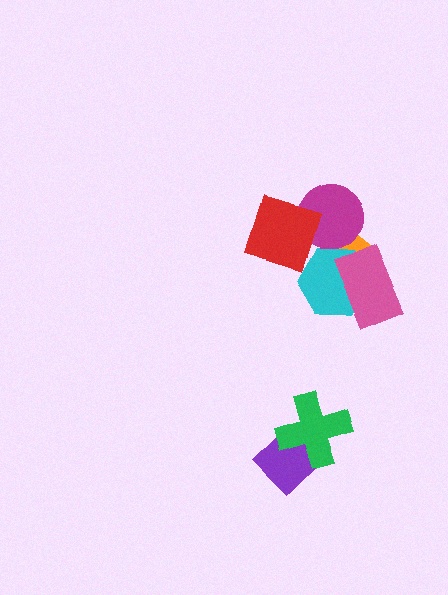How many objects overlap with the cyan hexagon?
3 objects overlap with the cyan hexagon.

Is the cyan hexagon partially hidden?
Yes, it is partially covered by another shape.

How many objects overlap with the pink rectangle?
2 objects overlap with the pink rectangle.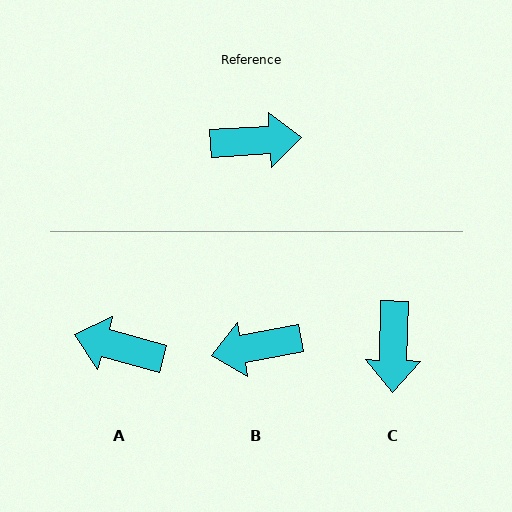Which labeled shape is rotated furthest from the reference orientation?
B, about 172 degrees away.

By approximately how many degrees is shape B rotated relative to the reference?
Approximately 172 degrees clockwise.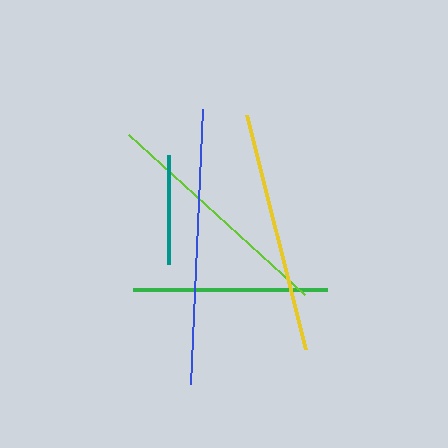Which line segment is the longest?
The blue line is the longest at approximately 275 pixels.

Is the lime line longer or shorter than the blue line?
The blue line is longer than the lime line.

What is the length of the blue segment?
The blue segment is approximately 275 pixels long.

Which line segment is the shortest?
The teal line is the shortest at approximately 109 pixels.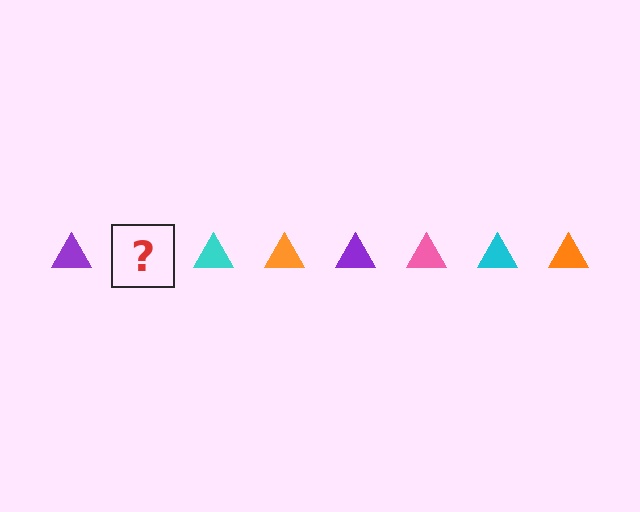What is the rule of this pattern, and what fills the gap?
The rule is that the pattern cycles through purple, pink, cyan, orange triangles. The gap should be filled with a pink triangle.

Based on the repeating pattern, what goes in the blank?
The blank should be a pink triangle.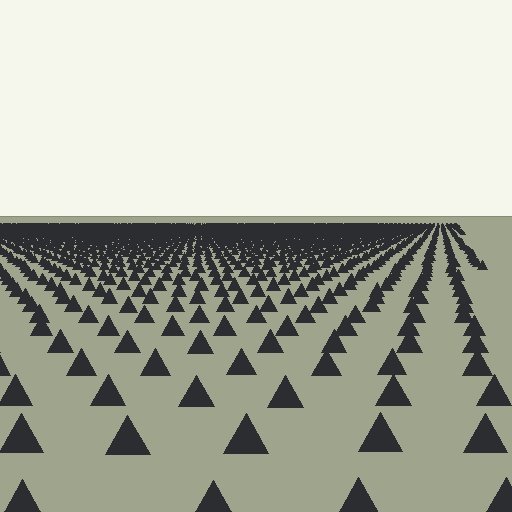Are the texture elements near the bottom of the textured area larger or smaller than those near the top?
Larger. Near the bottom, elements are closer to the viewer and appear at a bigger on-screen size.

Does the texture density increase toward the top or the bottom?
Density increases toward the top.